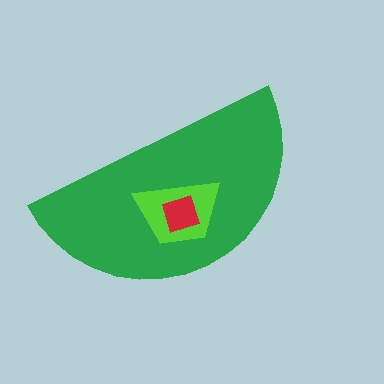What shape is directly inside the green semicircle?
The lime trapezoid.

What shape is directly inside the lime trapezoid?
The red square.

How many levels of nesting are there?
3.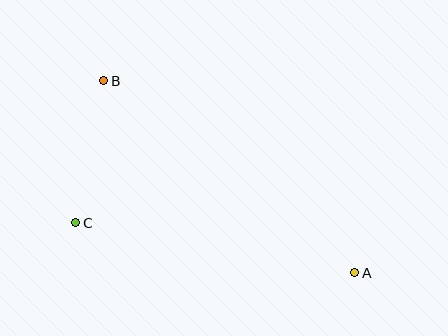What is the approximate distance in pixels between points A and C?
The distance between A and C is approximately 284 pixels.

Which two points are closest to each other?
Points B and C are closest to each other.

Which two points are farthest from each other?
Points A and B are farthest from each other.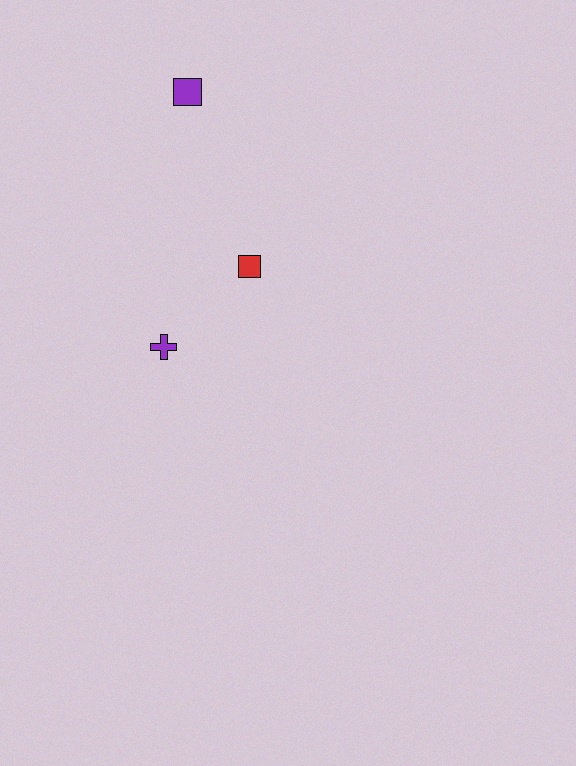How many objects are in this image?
There are 3 objects.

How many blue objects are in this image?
There are no blue objects.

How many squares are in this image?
There are 2 squares.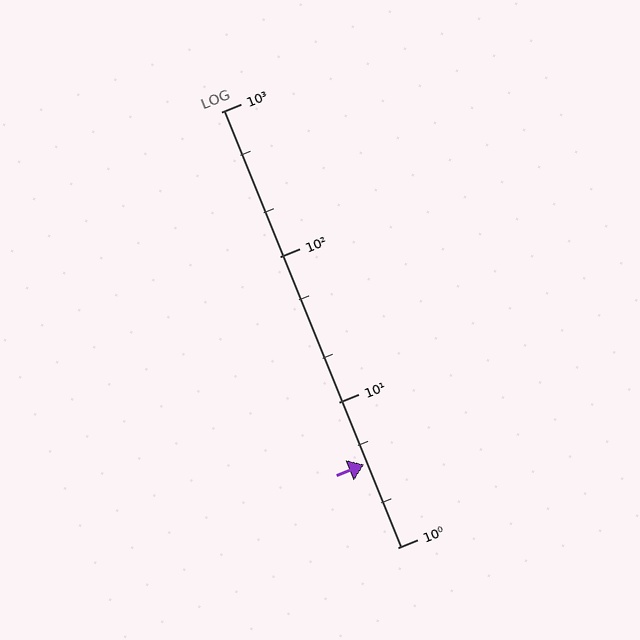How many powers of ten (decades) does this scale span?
The scale spans 3 decades, from 1 to 1000.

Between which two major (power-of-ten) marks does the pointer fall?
The pointer is between 1 and 10.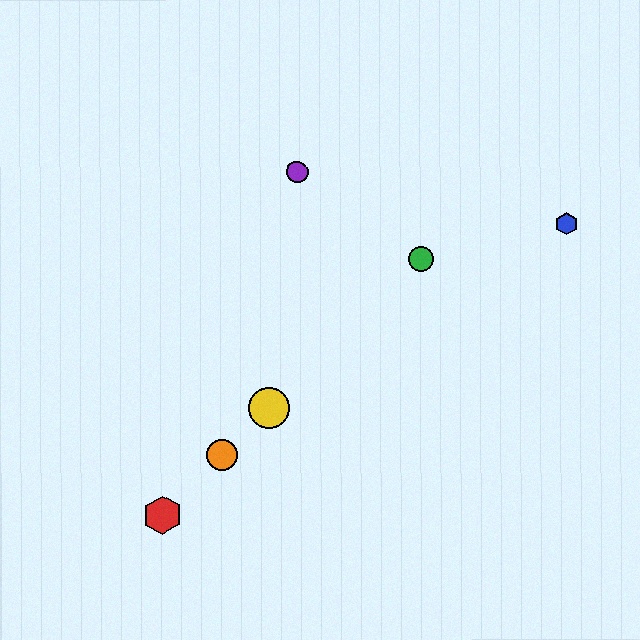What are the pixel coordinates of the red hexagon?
The red hexagon is at (162, 515).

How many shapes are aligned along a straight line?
4 shapes (the red hexagon, the green circle, the yellow circle, the orange circle) are aligned along a straight line.